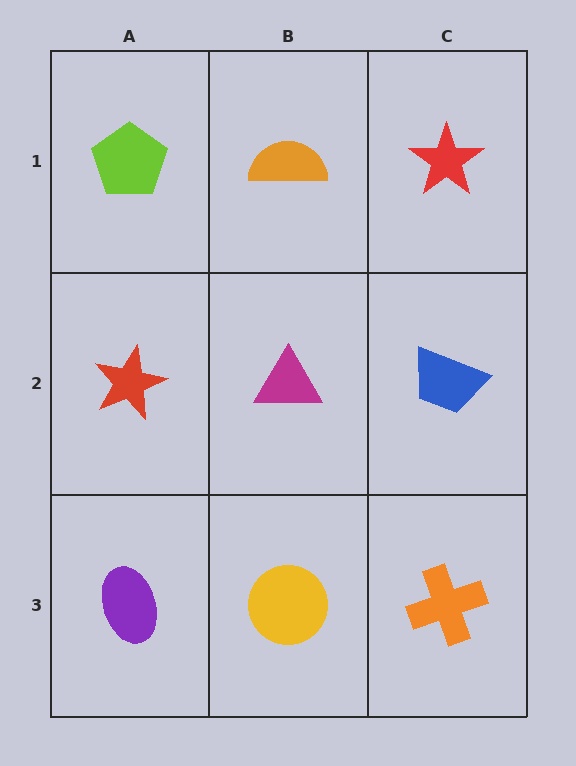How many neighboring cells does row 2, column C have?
3.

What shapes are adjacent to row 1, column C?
A blue trapezoid (row 2, column C), an orange semicircle (row 1, column B).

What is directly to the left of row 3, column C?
A yellow circle.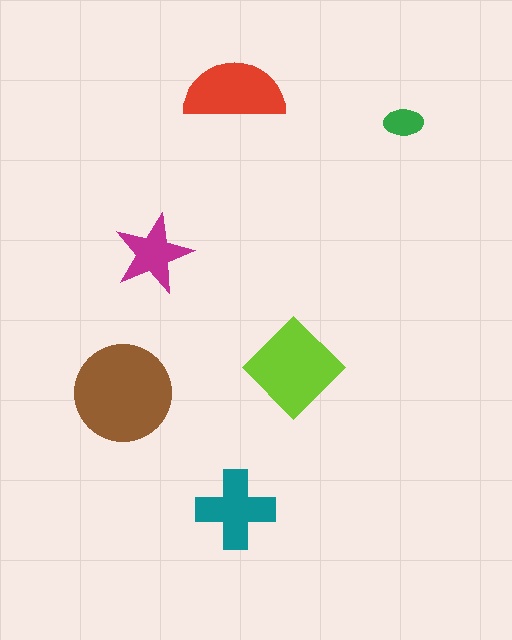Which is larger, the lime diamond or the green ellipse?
The lime diamond.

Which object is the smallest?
The green ellipse.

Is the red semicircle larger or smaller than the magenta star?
Larger.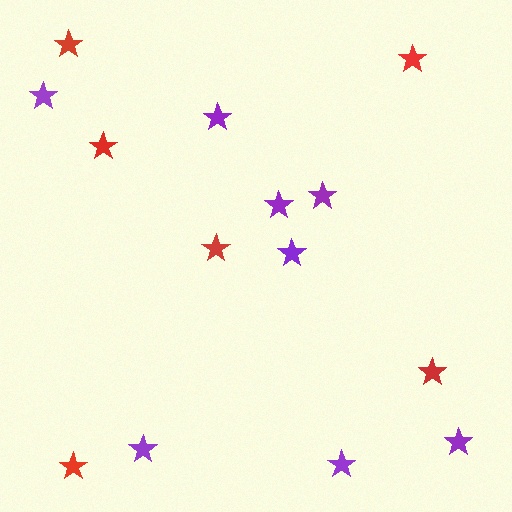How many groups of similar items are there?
There are 2 groups: one group of red stars (6) and one group of purple stars (8).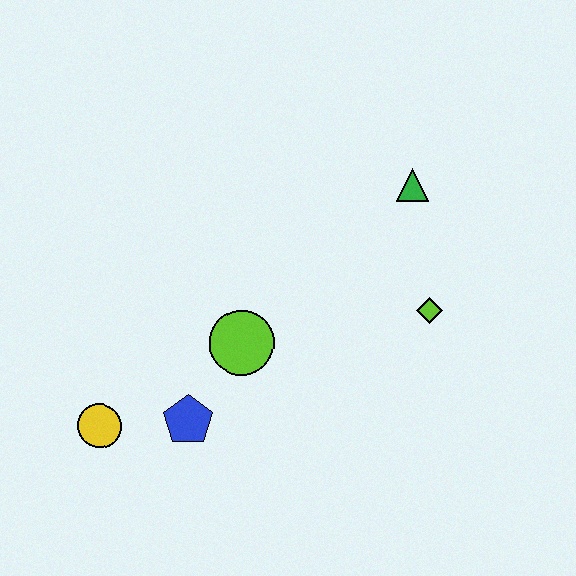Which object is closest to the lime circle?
The blue pentagon is closest to the lime circle.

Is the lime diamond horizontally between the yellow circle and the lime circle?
No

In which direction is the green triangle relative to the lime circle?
The green triangle is to the right of the lime circle.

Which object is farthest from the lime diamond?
The yellow circle is farthest from the lime diamond.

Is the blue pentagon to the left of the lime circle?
Yes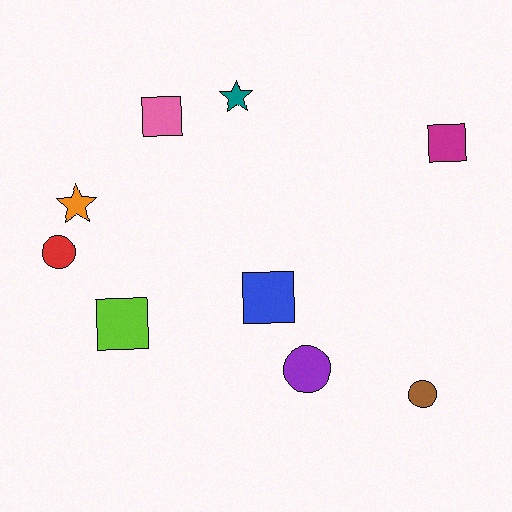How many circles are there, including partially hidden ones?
There are 3 circles.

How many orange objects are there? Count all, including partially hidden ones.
There is 1 orange object.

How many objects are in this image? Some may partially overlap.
There are 9 objects.